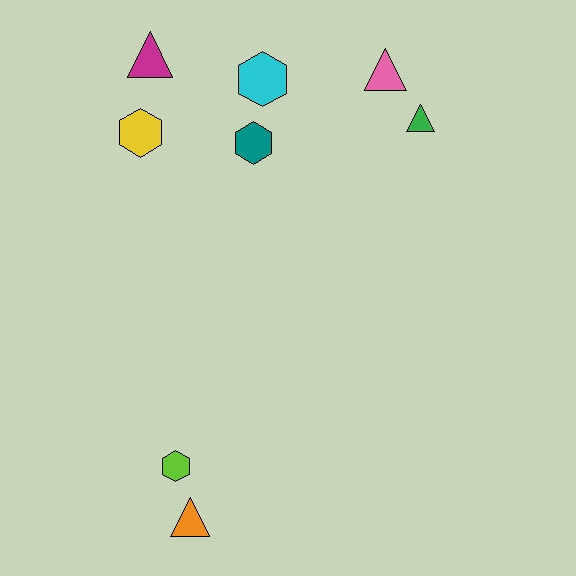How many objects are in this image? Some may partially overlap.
There are 8 objects.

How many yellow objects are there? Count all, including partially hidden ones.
There is 1 yellow object.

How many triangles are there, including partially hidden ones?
There are 4 triangles.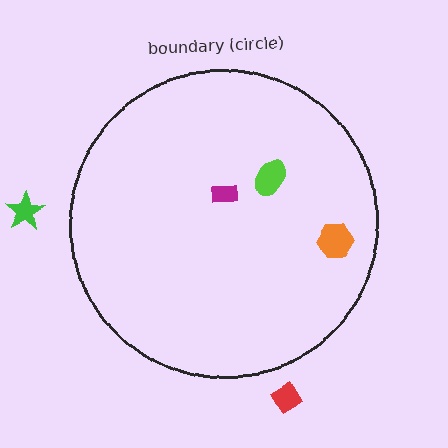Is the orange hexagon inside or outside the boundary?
Inside.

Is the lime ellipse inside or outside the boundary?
Inside.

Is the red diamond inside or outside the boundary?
Outside.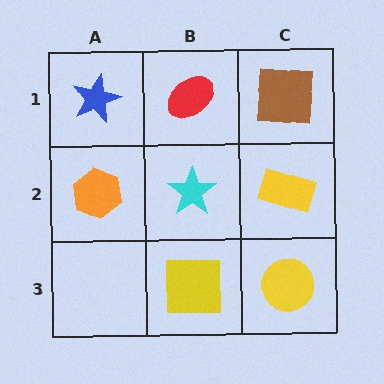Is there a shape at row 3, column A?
No, that cell is empty.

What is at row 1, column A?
A blue star.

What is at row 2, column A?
An orange hexagon.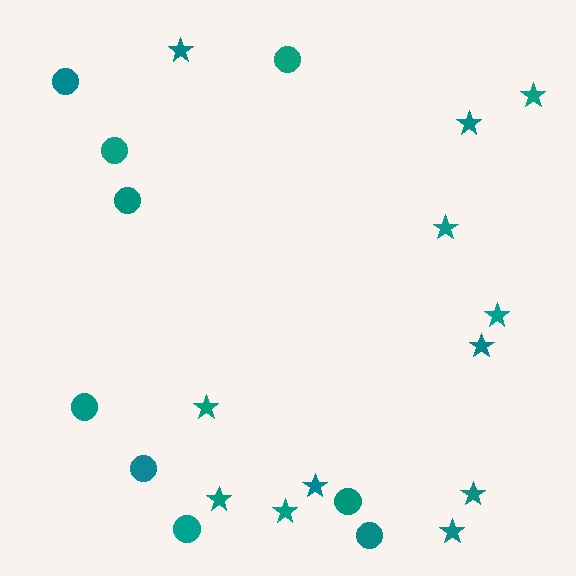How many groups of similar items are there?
There are 2 groups: one group of circles (9) and one group of stars (12).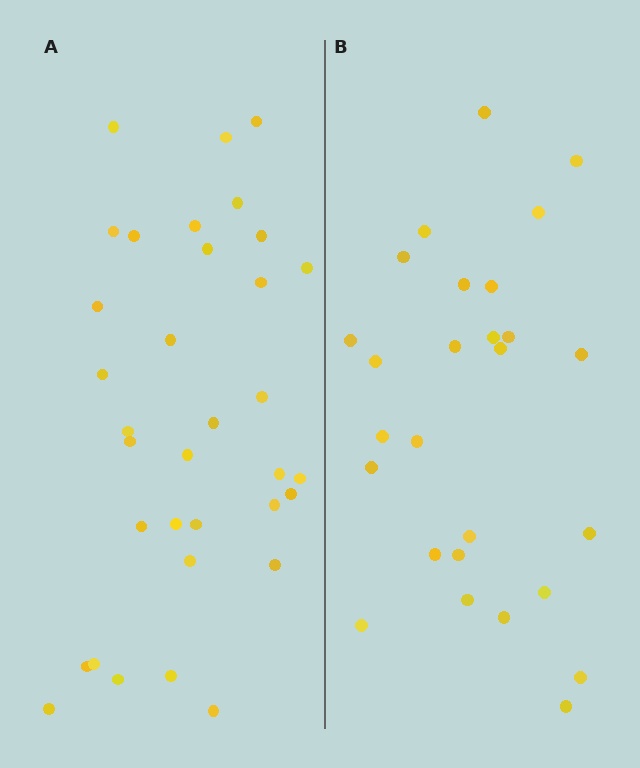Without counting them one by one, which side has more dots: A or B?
Region A (the left region) has more dots.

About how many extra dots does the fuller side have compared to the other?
Region A has roughly 8 or so more dots than region B.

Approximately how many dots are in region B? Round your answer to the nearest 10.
About 30 dots. (The exact count is 27, which rounds to 30.)